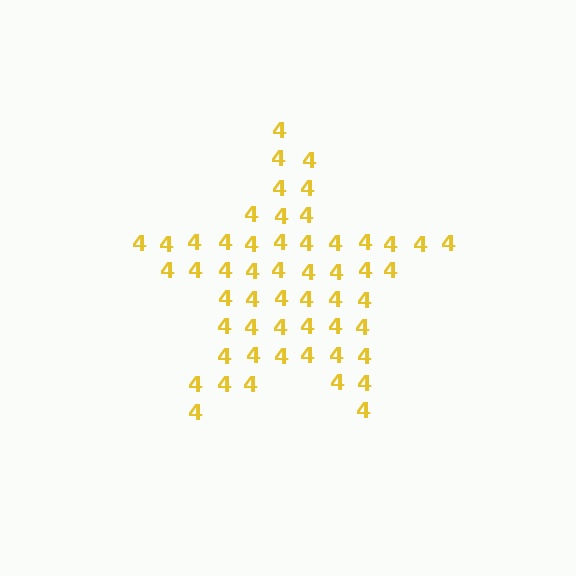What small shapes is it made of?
It is made of small digit 4's.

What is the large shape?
The large shape is a star.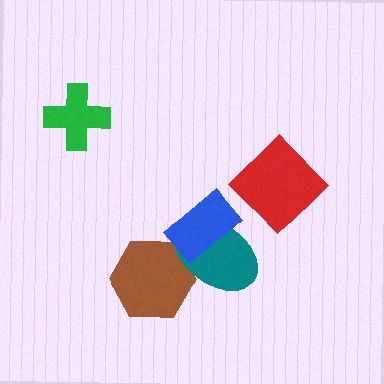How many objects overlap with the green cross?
0 objects overlap with the green cross.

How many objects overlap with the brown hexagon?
1 object overlaps with the brown hexagon.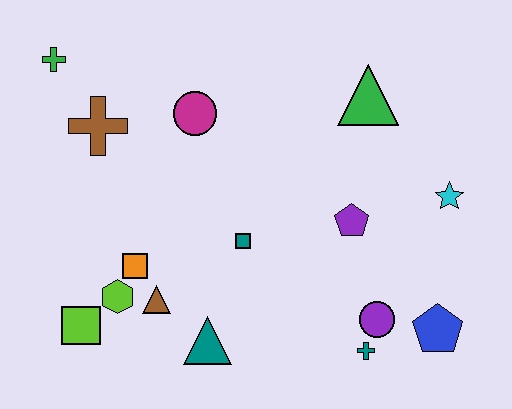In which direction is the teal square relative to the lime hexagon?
The teal square is to the right of the lime hexagon.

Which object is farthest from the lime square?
The cyan star is farthest from the lime square.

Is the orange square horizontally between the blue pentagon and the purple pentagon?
No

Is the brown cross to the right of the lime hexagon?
No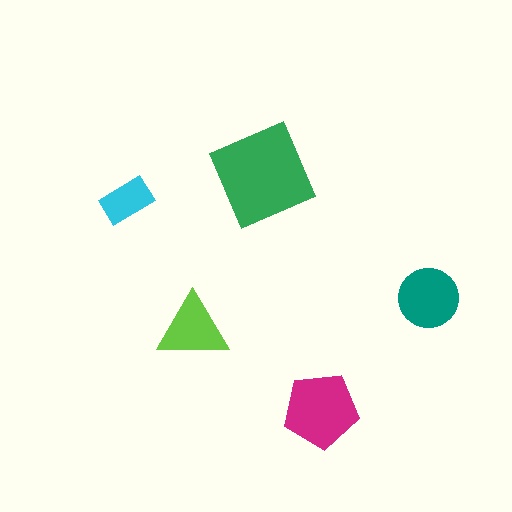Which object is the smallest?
The cyan rectangle.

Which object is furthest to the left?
The cyan rectangle is leftmost.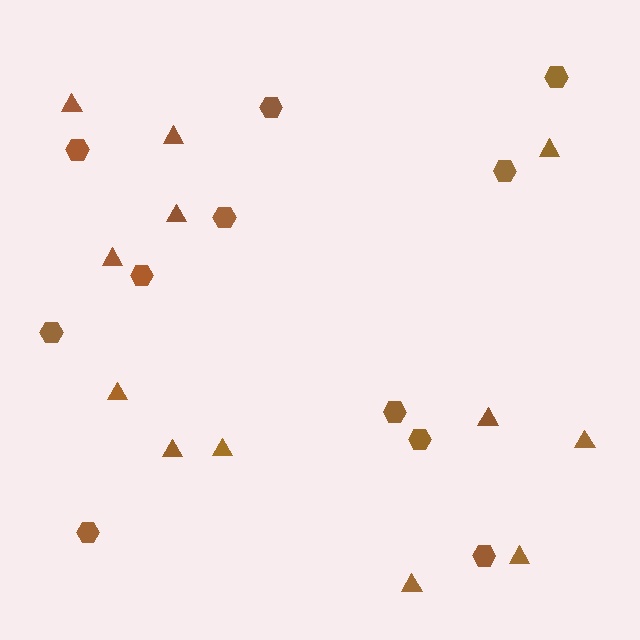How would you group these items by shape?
There are 2 groups: one group of hexagons (11) and one group of triangles (12).